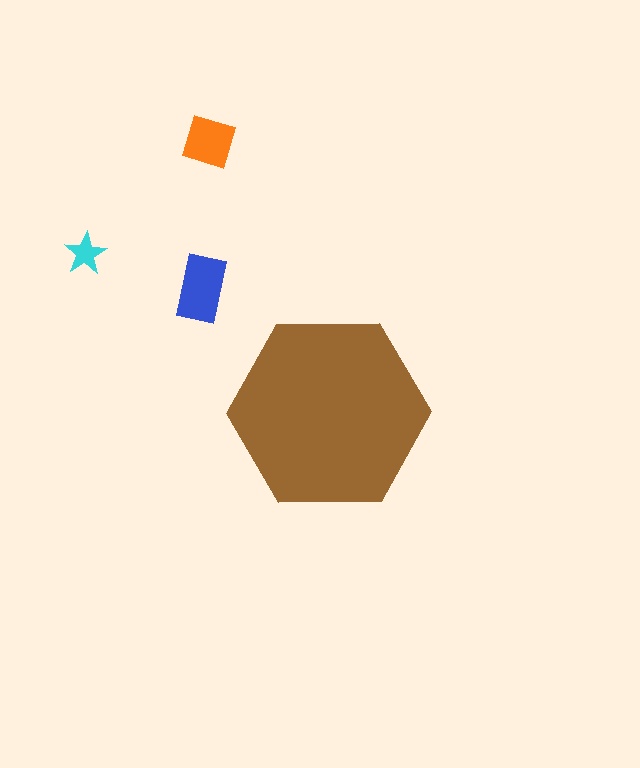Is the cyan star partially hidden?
No, the cyan star is fully visible.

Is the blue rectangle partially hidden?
No, the blue rectangle is fully visible.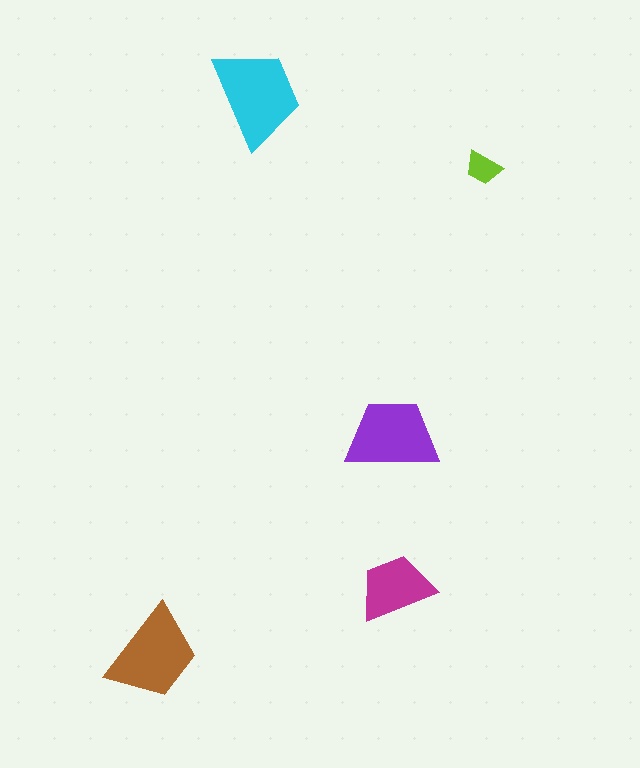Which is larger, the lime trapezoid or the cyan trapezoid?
The cyan one.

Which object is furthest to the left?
The brown trapezoid is leftmost.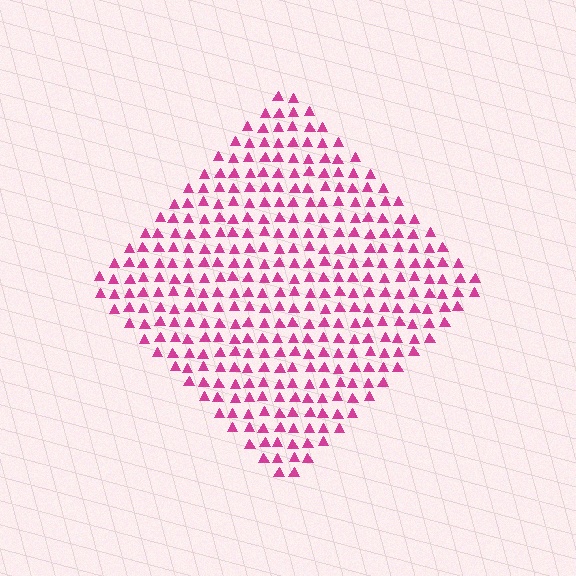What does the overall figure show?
The overall figure shows a diamond.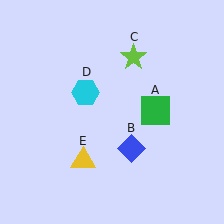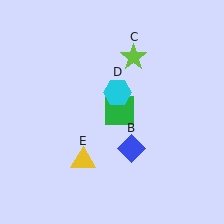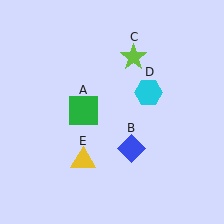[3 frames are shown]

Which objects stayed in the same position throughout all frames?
Blue diamond (object B) and lime star (object C) and yellow triangle (object E) remained stationary.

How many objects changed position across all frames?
2 objects changed position: green square (object A), cyan hexagon (object D).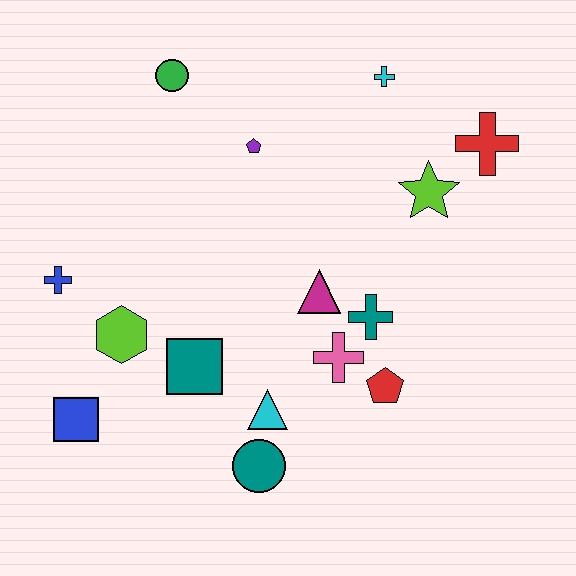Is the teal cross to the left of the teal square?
No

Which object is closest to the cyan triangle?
The teal circle is closest to the cyan triangle.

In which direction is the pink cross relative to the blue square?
The pink cross is to the right of the blue square.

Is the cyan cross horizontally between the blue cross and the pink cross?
No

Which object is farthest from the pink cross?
The green circle is farthest from the pink cross.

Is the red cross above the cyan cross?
No